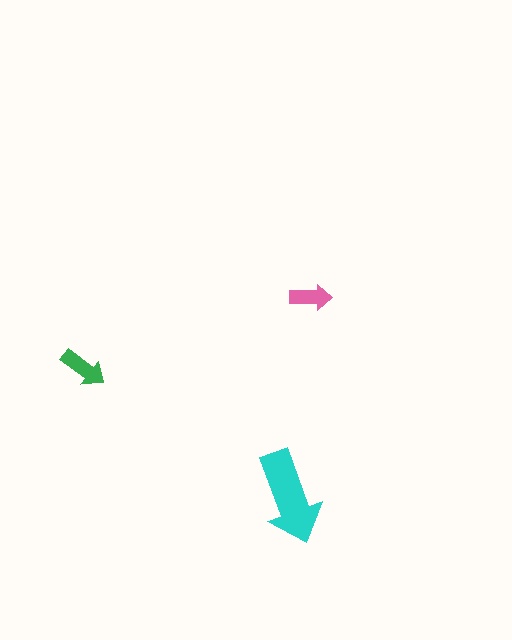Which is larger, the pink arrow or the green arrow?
The green one.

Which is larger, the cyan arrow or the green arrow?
The cyan one.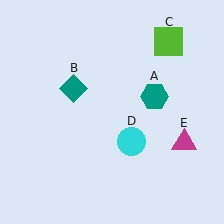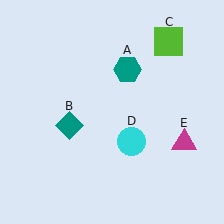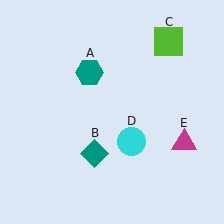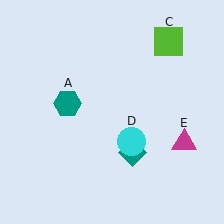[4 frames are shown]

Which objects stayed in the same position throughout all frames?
Lime square (object C) and cyan circle (object D) and magenta triangle (object E) remained stationary.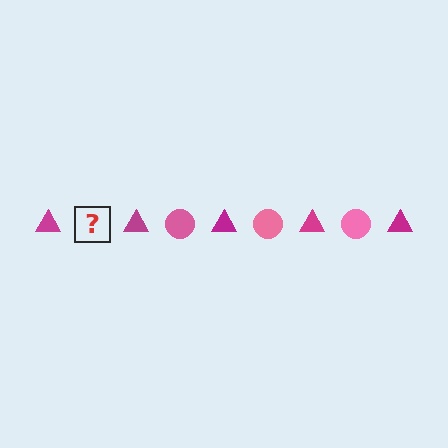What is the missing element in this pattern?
The missing element is a pink circle.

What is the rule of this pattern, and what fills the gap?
The rule is that the pattern alternates between magenta triangle and pink circle. The gap should be filled with a pink circle.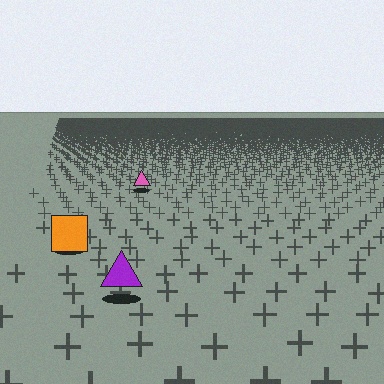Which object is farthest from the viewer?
The pink triangle is farthest from the viewer. It appears smaller and the ground texture around it is denser.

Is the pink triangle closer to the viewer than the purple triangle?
No. The purple triangle is closer — you can tell from the texture gradient: the ground texture is coarser near it.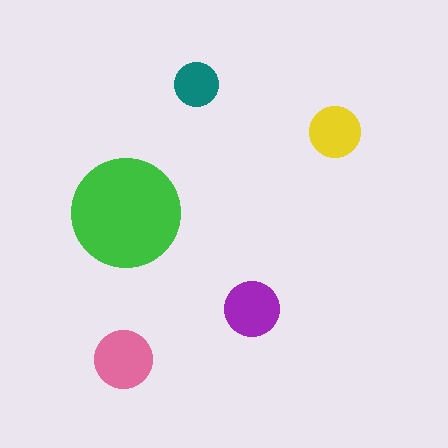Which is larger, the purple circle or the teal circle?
The purple one.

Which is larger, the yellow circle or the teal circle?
The yellow one.